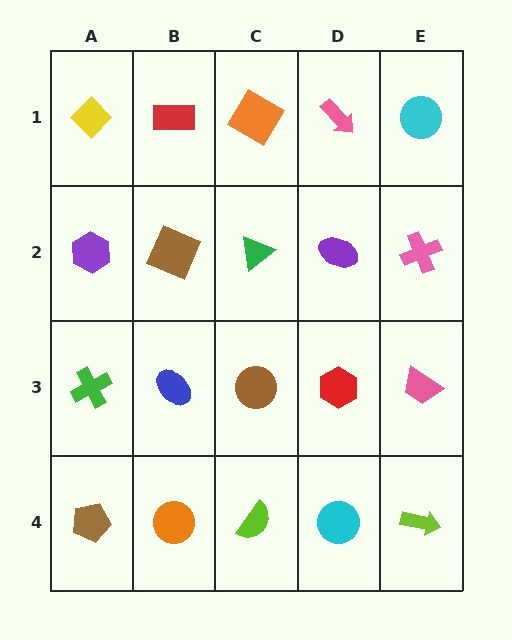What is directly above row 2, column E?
A cyan circle.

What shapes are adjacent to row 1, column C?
A green triangle (row 2, column C), a red rectangle (row 1, column B), a pink arrow (row 1, column D).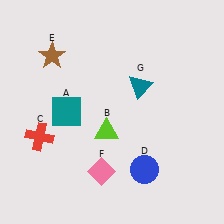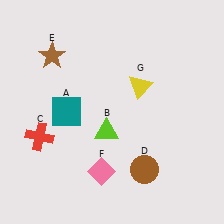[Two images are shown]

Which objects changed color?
D changed from blue to brown. G changed from teal to yellow.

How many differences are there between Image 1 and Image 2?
There are 2 differences between the two images.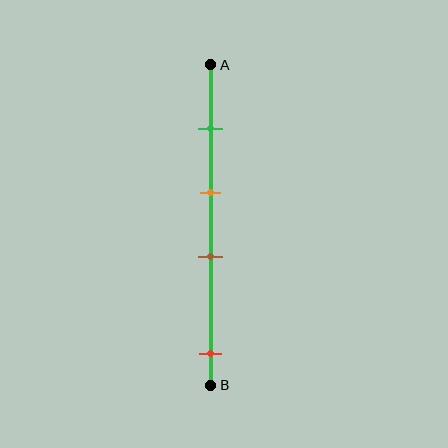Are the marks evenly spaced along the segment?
No, the marks are not evenly spaced.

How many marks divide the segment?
There are 4 marks dividing the segment.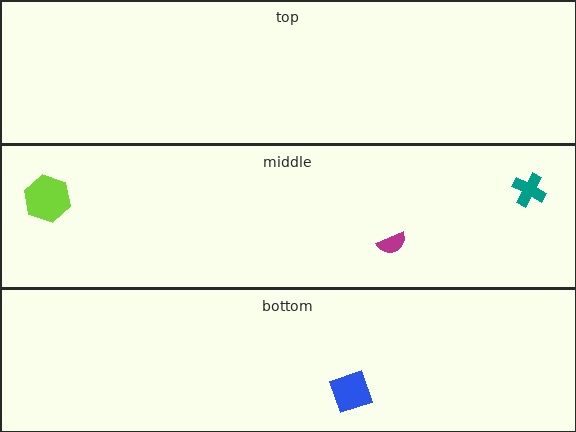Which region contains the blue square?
The bottom region.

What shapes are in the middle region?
The teal cross, the magenta semicircle, the lime hexagon.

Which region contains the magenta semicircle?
The middle region.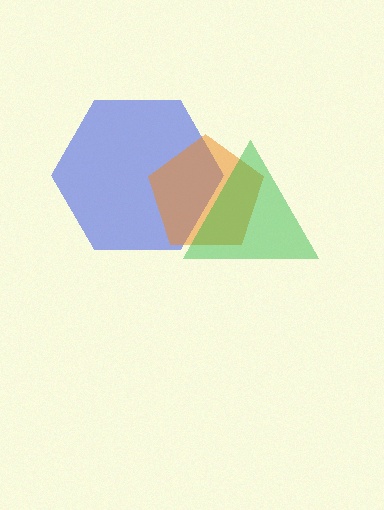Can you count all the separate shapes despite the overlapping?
Yes, there are 3 separate shapes.